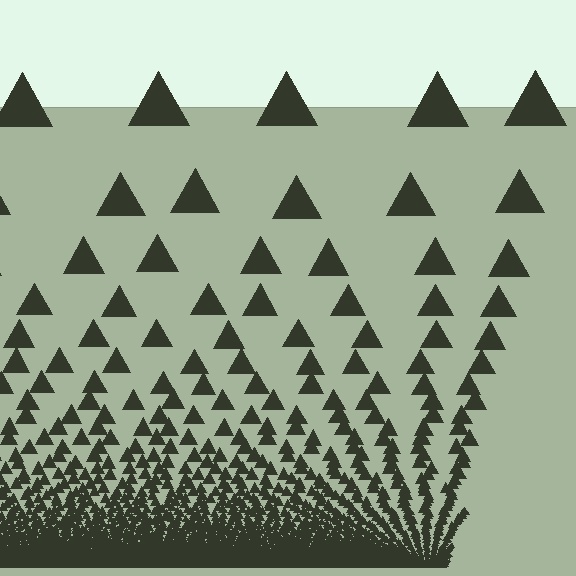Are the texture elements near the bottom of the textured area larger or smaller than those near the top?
Smaller. The gradient is inverted — elements near the bottom are smaller and denser.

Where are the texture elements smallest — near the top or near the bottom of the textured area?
Near the bottom.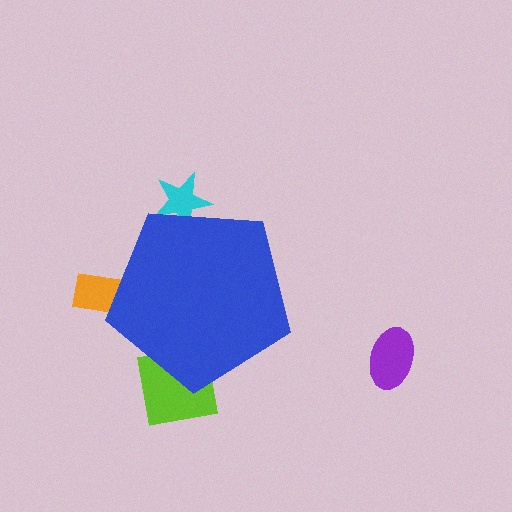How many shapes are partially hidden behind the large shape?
3 shapes are partially hidden.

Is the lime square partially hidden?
Yes, the lime square is partially hidden behind the blue pentagon.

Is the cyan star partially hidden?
Yes, the cyan star is partially hidden behind the blue pentagon.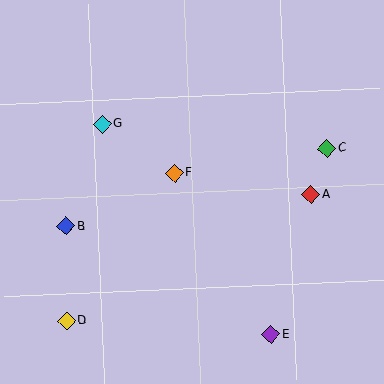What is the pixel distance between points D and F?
The distance between D and F is 183 pixels.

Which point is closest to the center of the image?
Point F at (174, 173) is closest to the center.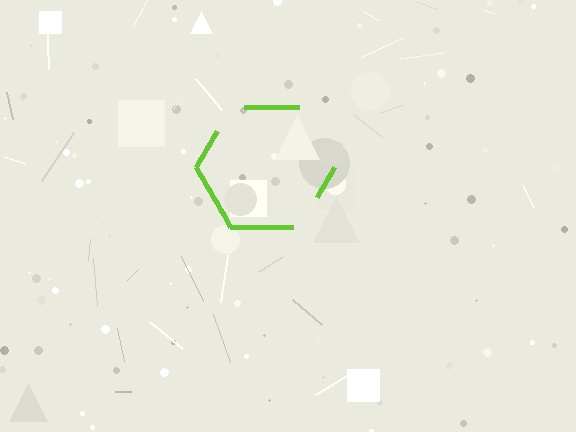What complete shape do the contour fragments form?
The contour fragments form a hexagon.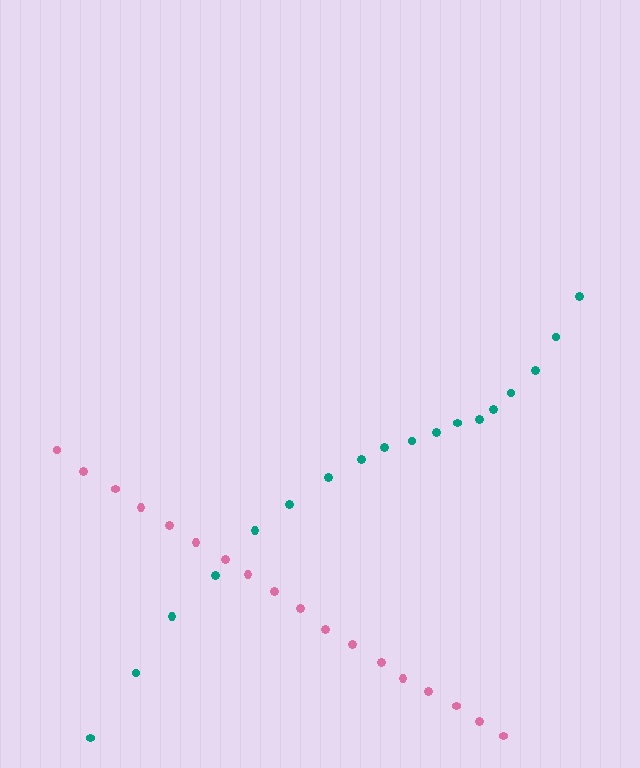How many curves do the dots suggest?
There are 2 distinct paths.